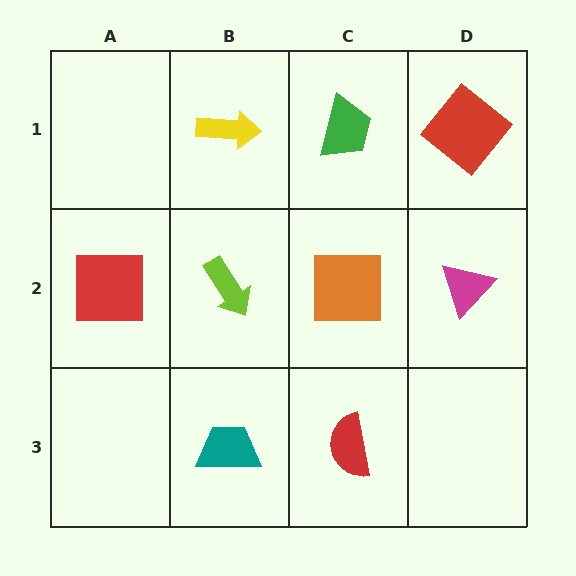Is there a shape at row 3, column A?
No, that cell is empty.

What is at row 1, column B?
A yellow arrow.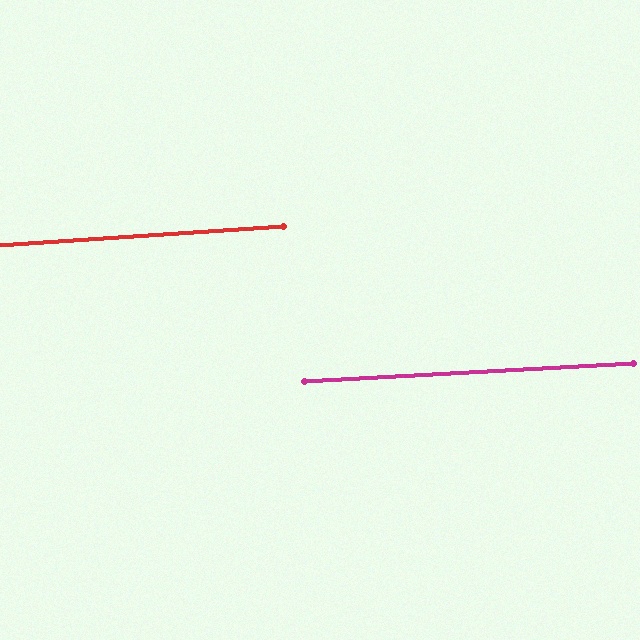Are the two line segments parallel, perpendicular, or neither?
Parallel — their directions differ by only 0.8°.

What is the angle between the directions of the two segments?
Approximately 1 degree.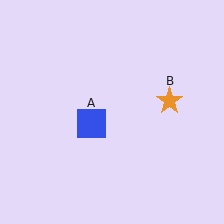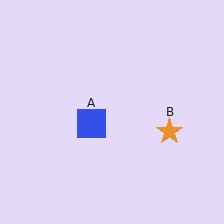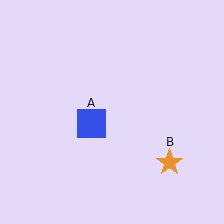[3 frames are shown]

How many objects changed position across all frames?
1 object changed position: orange star (object B).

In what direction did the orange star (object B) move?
The orange star (object B) moved down.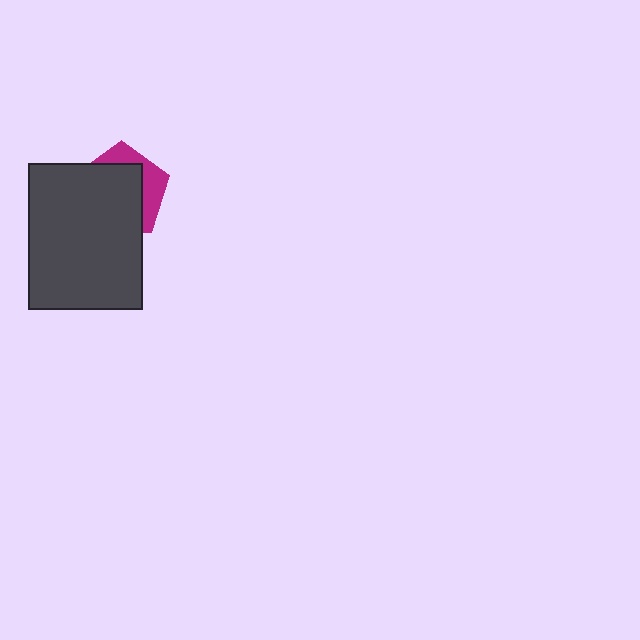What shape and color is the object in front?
The object in front is a dark gray rectangle.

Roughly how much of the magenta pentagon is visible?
A small part of it is visible (roughly 32%).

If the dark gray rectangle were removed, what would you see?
You would see the complete magenta pentagon.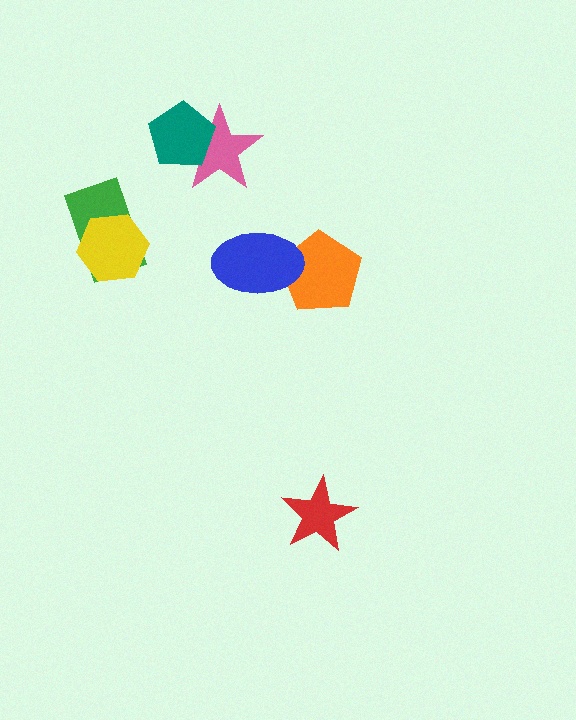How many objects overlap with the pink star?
1 object overlaps with the pink star.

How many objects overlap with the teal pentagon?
1 object overlaps with the teal pentagon.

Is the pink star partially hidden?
Yes, it is partially covered by another shape.